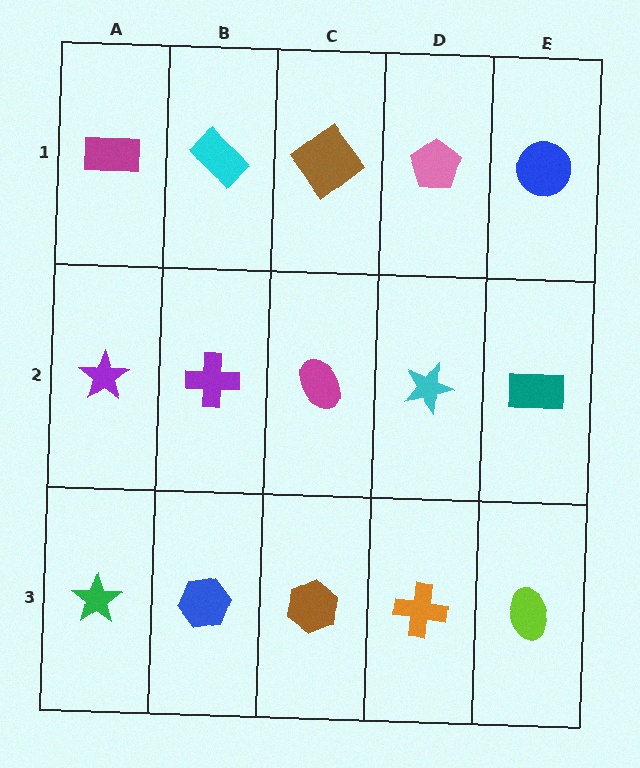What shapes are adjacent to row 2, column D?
A pink pentagon (row 1, column D), an orange cross (row 3, column D), a magenta ellipse (row 2, column C), a teal rectangle (row 2, column E).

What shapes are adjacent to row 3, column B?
A purple cross (row 2, column B), a green star (row 3, column A), a brown hexagon (row 3, column C).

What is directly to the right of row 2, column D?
A teal rectangle.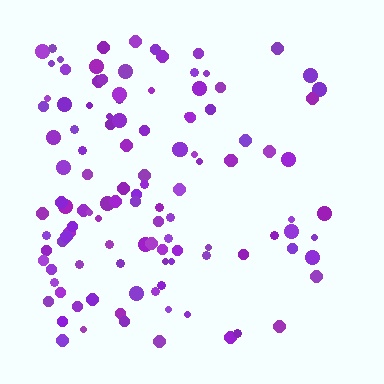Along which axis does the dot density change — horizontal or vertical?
Horizontal.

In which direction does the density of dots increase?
From right to left, with the left side densest.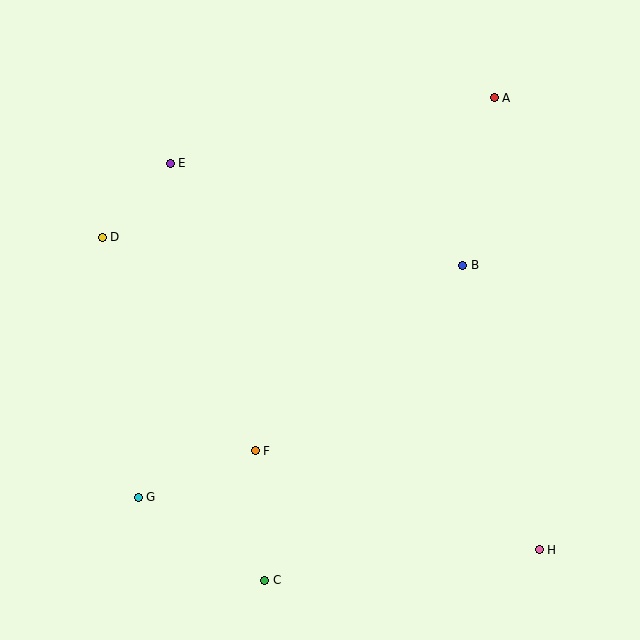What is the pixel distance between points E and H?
The distance between E and H is 534 pixels.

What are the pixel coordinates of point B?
Point B is at (463, 265).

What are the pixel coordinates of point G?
Point G is at (138, 497).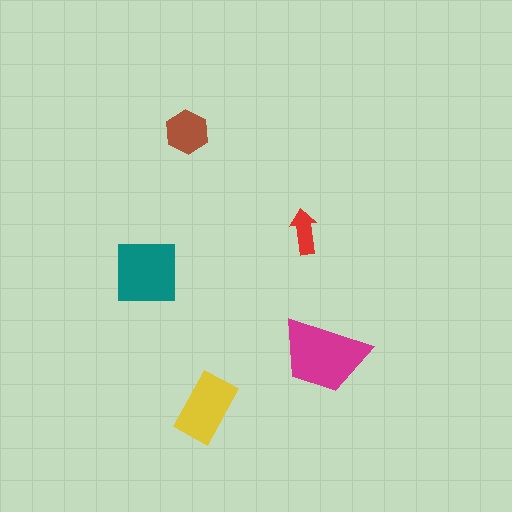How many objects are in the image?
There are 5 objects in the image.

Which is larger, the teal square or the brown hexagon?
The teal square.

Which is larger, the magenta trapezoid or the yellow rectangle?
The magenta trapezoid.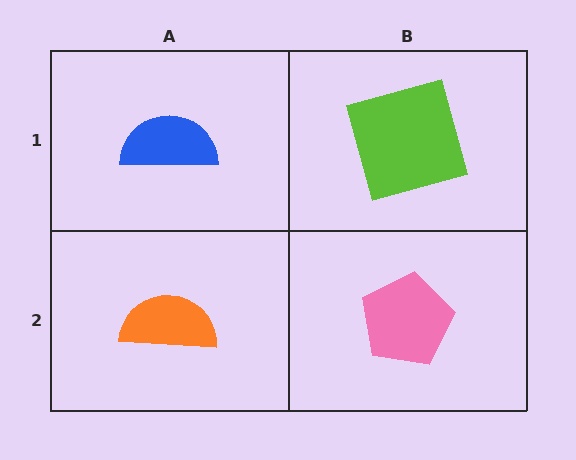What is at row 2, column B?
A pink pentagon.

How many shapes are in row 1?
2 shapes.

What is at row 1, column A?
A blue semicircle.